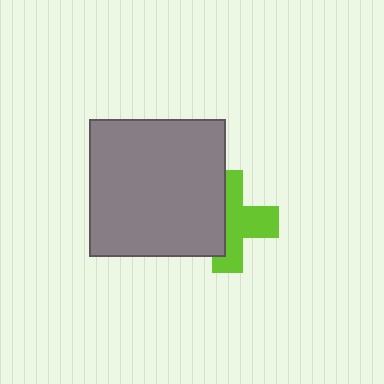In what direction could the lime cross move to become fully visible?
The lime cross could move right. That would shift it out from behind the gray square entirely.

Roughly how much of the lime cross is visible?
About half of it is visible (roughly 58%).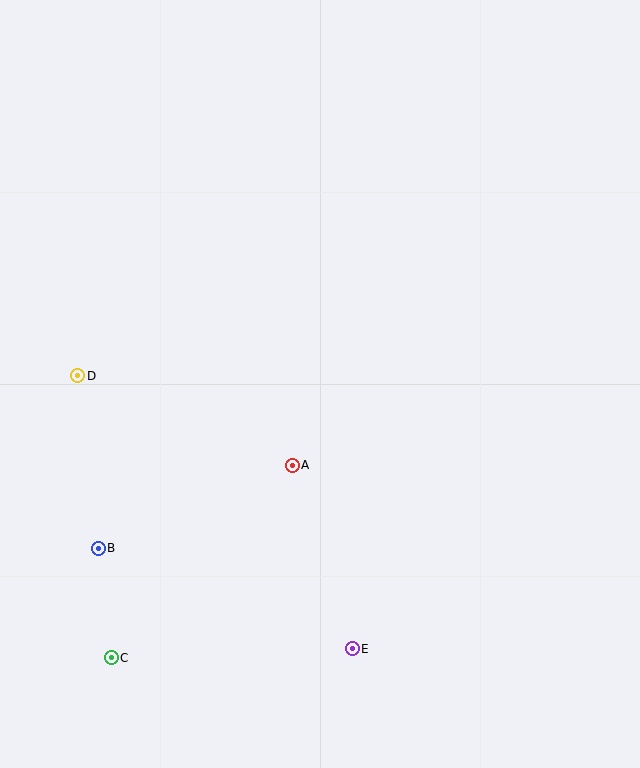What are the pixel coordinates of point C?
Point C is at (111, 658).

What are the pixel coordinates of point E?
Point E is at (352, 649).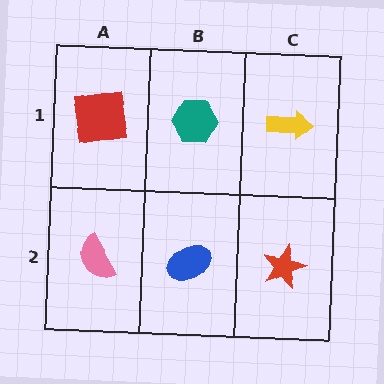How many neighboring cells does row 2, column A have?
2.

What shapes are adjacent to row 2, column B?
A teal hexagon (row 1, column B), a pink semicircle (row 2, column A), a red star (row 2, column C).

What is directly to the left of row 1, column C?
A teal hexagon.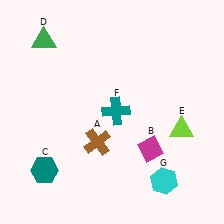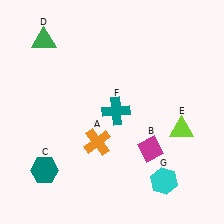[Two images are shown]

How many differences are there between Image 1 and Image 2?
There is 1 difference between the two images.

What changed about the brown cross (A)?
In Image 1, A is brown. In Image 2, it changed to orange.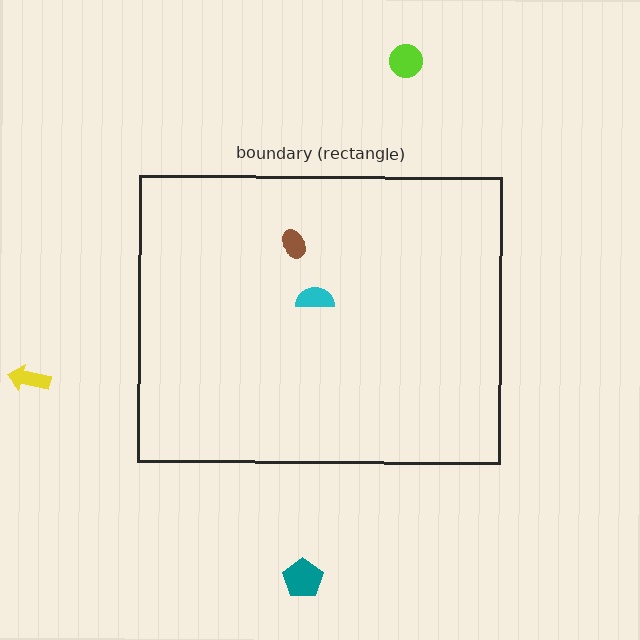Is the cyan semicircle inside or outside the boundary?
Inside.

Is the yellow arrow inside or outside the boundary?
Outside.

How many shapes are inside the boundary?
2 inside, 3 outside.